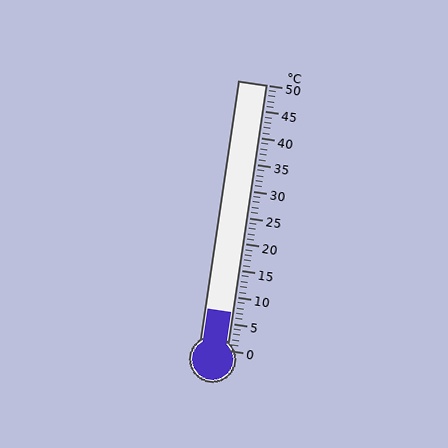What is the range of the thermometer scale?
The thermometer scale ranges from 0°C to 50°C.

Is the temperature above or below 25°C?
The temperature is below 25°C.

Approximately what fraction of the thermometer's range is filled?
The thermometer is filled to approximately 15% of its range.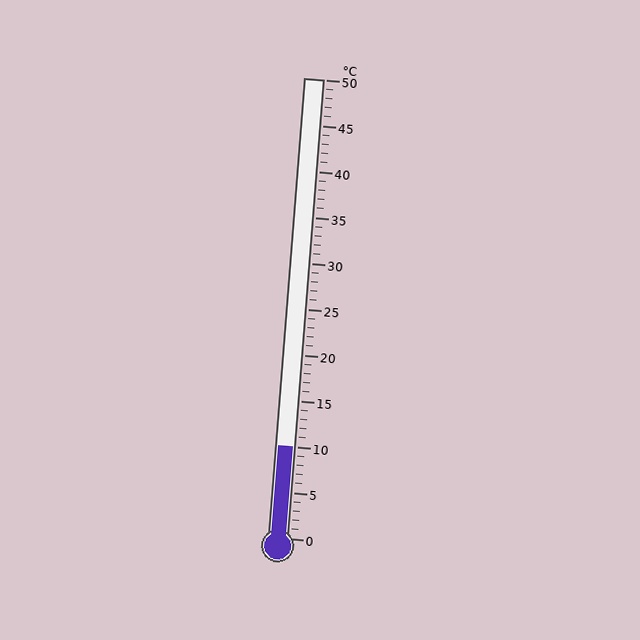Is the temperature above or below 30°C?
The temperature is below 30°C.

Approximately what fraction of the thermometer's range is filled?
The thermometer is filled to approximately 20% of its range.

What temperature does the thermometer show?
The thermometer shows approximately 10°C.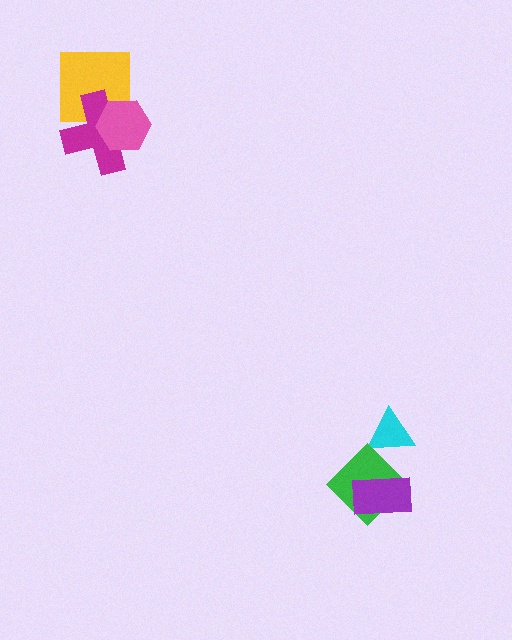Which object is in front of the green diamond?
The purple rectangle is in front of the green diamond.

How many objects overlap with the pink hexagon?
2 objects overlap with the pink hexagon.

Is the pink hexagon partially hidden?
No, no other shape covers it.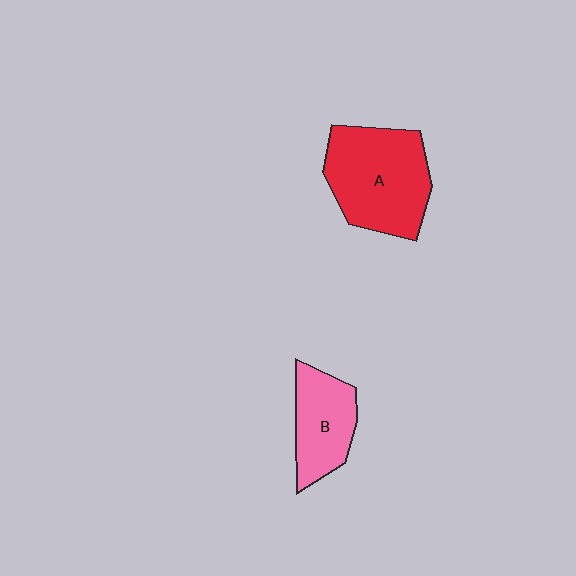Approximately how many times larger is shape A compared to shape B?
Approximately 1.6 times.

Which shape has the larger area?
Shape A (red).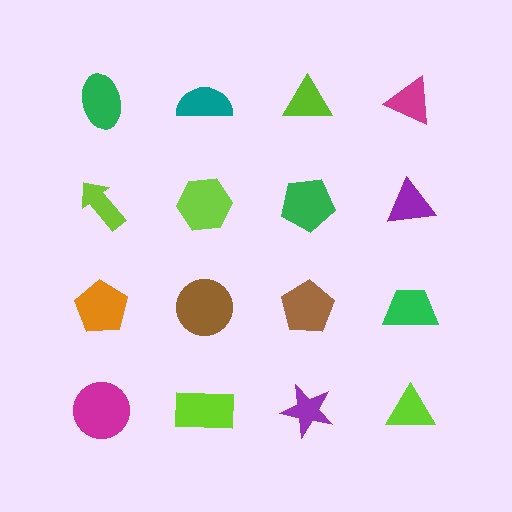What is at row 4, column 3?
A purple star.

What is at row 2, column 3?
A green pentagon.